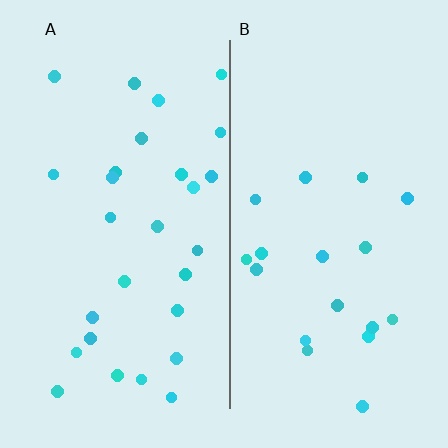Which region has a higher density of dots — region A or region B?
A (the left).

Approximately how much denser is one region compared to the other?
Approximately 1.5× — region A over region B.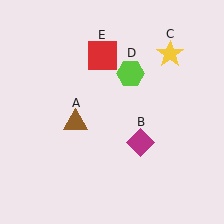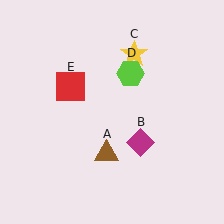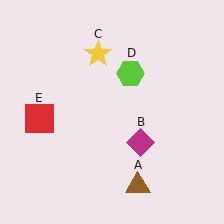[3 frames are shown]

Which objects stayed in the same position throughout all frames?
Magenta diamond (object B) and lime hexagon (object D) remained stationary.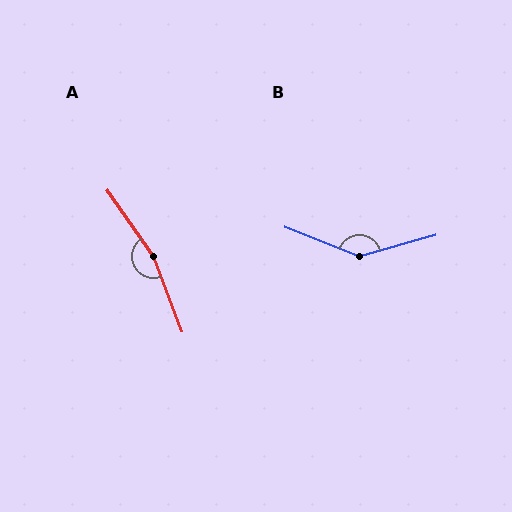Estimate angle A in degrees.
Approximately 165 degrees.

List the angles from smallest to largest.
B (143°), A (165°).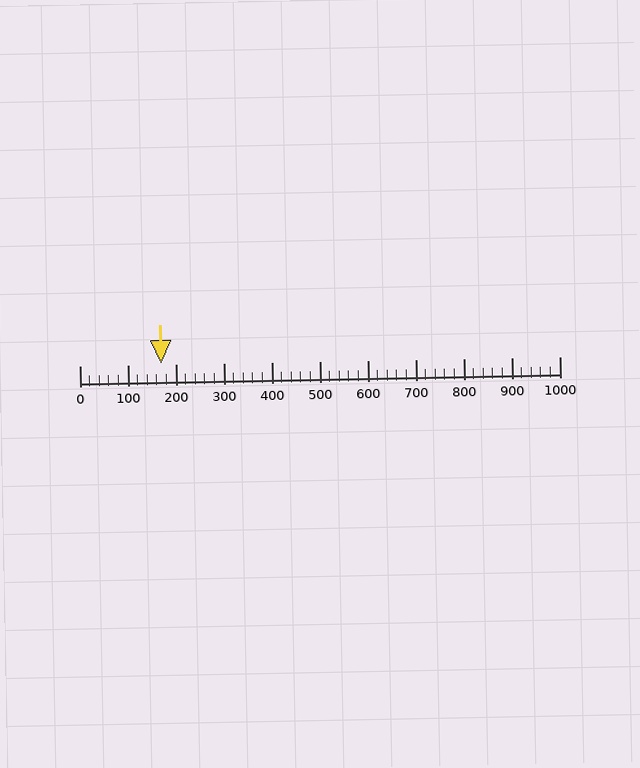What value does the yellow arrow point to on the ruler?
The yellow arrow points to approximately 169.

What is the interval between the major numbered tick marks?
The major tick marks are spaced 100 units apart.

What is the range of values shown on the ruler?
The ruler shows values from 0 to 1000.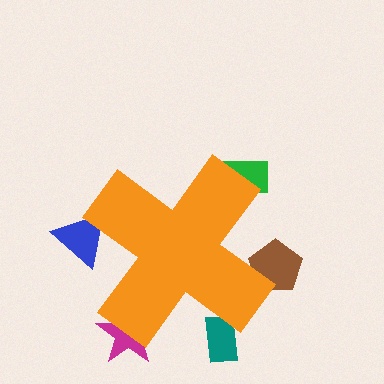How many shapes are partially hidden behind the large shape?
5 shapes are partially hidden.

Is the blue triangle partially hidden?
Yes, the blue triangle is partially hidden behind the orange cross.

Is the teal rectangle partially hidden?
Yes, the teal rectangle is partially hidden behind the orange cross.